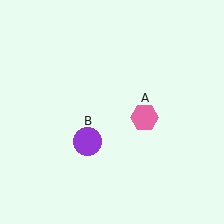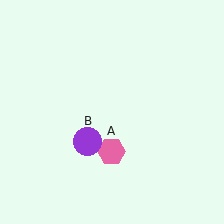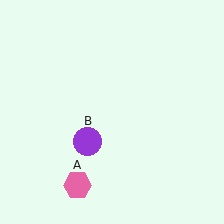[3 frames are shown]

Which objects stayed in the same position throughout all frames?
Purple circle (object B) remained stationary.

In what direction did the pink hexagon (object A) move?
The pink hexagon (object A) moved down and to the left.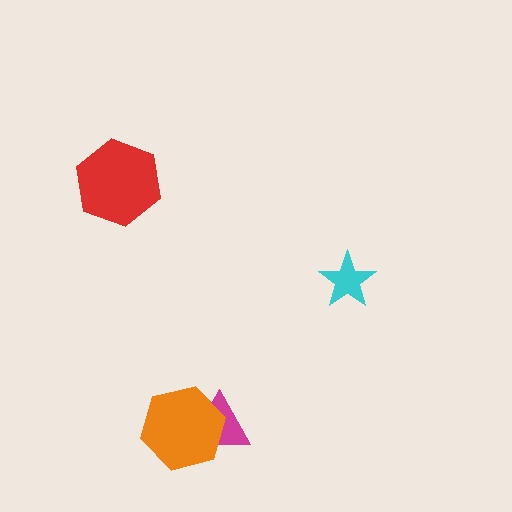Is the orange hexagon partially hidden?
No, no other shape covers it.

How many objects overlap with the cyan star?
0 objects overlap with the cyan star.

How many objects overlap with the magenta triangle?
1 object overlaps with the magenta triangle.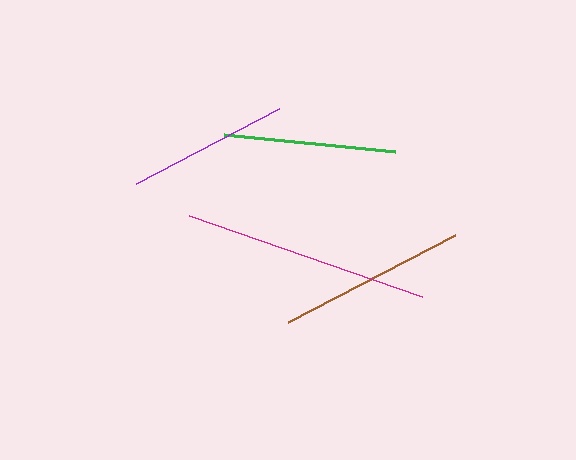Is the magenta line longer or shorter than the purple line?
The magenta line is longer than the purple line.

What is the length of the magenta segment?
The magenta segment is approximately 247 pixels long.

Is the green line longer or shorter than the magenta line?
The magenta line is longer than the green line.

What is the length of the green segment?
The green segment is approximately 171 pixels long.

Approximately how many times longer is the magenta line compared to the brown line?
The magenta line is approximately 1.3 times the length of the brown line.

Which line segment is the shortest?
The purple line is the shortest at approximately 162 pixels.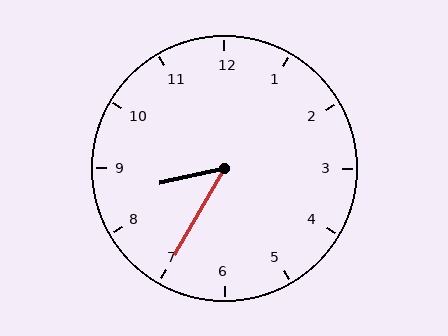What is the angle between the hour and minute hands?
Approximately 48 degrees.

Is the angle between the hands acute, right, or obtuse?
It is acute.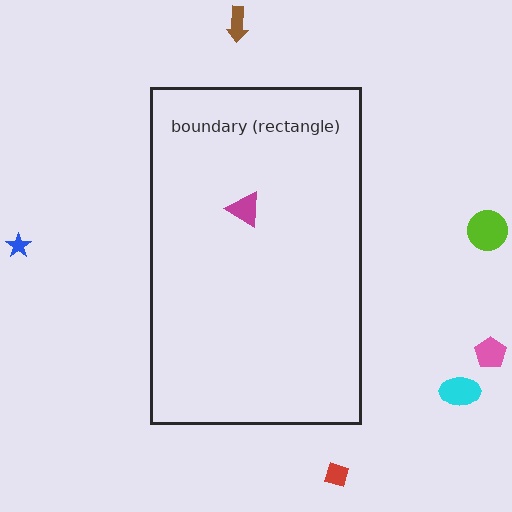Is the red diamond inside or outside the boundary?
Outside.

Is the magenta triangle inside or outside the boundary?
Inside.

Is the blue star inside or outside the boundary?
Outside.